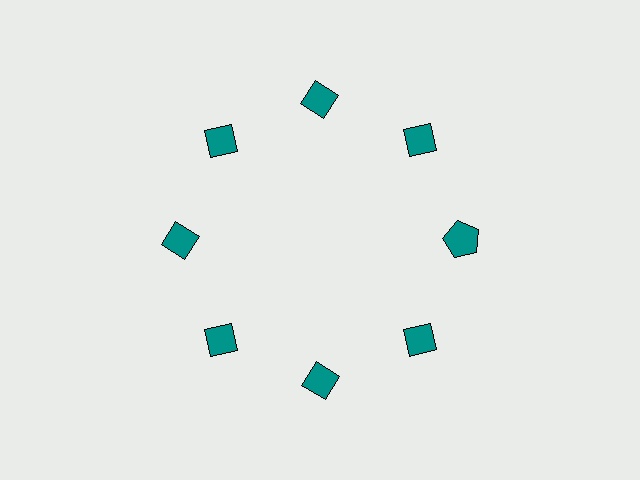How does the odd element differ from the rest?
It has a different shape: pentagon instead of diamond.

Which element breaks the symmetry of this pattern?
The teal pentagon at roughly the 3 o'clock position breaks the symmetry. All other shapes are teal diamonds.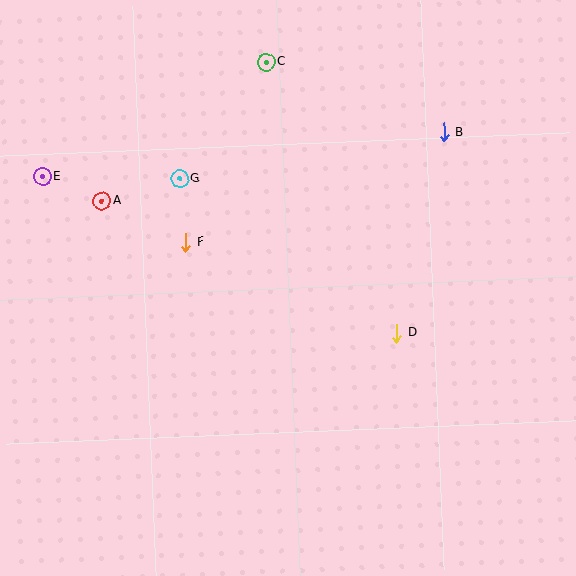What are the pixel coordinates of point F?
Point F is at (186, 243).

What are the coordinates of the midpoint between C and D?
The midpoint between C and D is at (331, 197).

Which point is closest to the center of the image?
Point F at (186, 243) is closest to the center.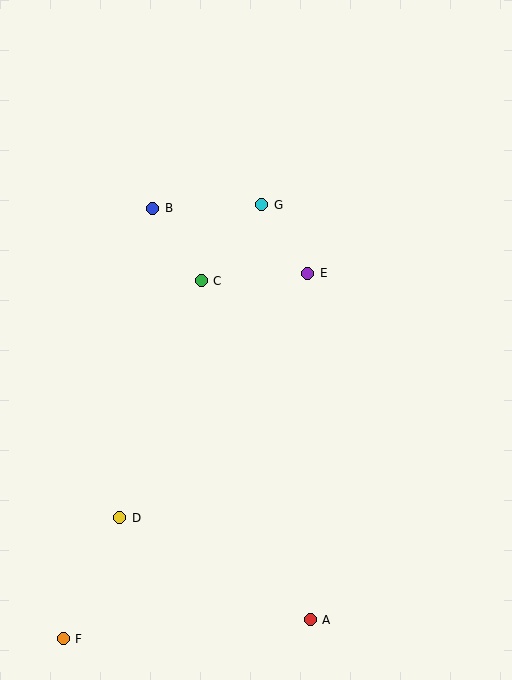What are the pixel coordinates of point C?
Point C is at (201, 281).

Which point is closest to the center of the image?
Point C at (201, 281) is closest to the center.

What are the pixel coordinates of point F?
Point F is at (63, 639).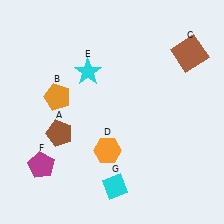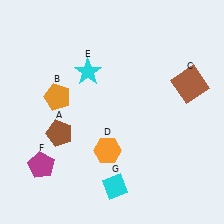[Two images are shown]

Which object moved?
The brown square (C) moved down.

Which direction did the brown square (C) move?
The brown square (C) moved down.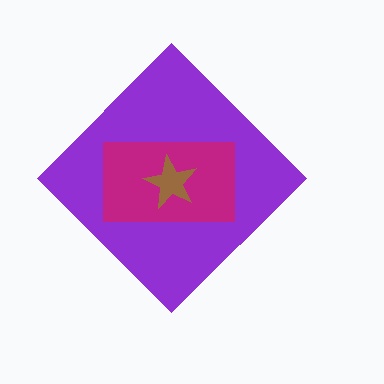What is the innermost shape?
The brown star.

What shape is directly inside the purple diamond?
The magenta rectangle.